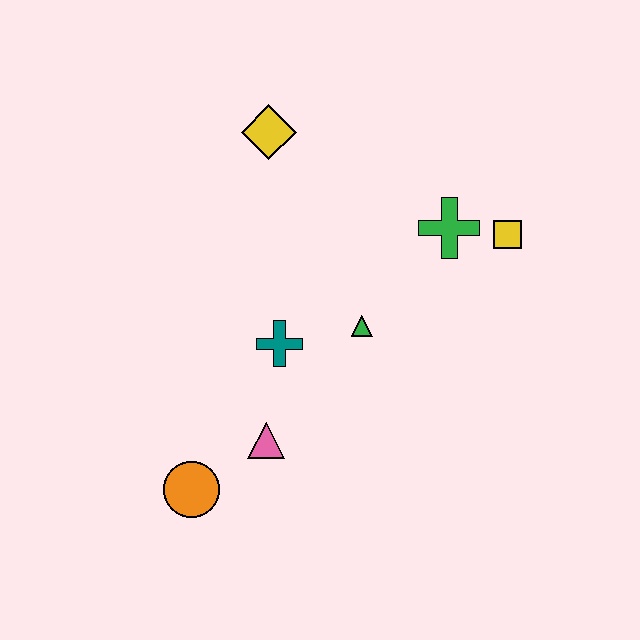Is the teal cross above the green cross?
No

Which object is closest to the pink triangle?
The orange circle is closest to the pink triangle.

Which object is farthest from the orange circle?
The yellow square is farthest from the orange circle.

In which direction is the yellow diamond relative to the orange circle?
The yellow diamond is above the orange circle.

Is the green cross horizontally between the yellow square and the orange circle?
Yes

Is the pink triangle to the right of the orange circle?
Yes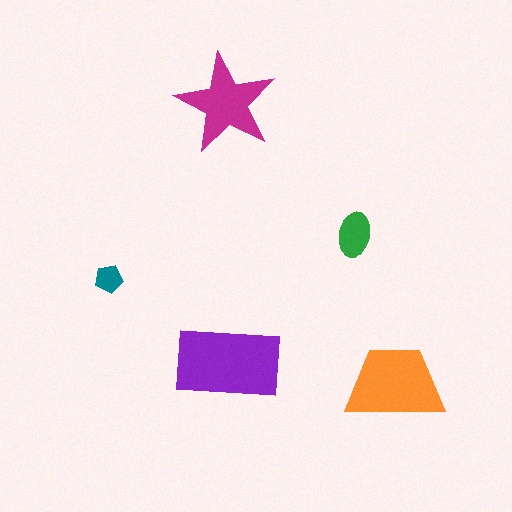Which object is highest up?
The magenta star is topmost.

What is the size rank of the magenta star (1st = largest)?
3rd.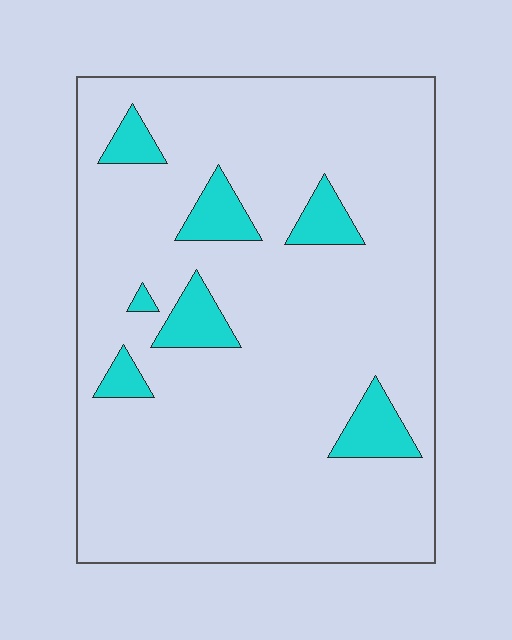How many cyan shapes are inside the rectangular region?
7.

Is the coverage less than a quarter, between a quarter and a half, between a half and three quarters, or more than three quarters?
Less than a quarter.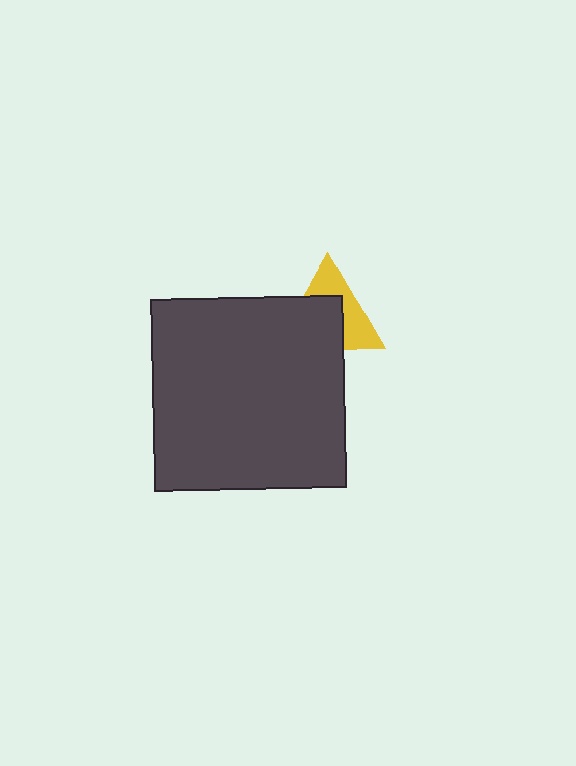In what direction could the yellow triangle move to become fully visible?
The yellow triangle could move up. That would shift it out from behind the dark gray square entirely.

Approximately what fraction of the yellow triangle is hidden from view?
Roughly 55% of the yellow triangle is hidden behind the dark gray square.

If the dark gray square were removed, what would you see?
You would see the complete yellow triangle.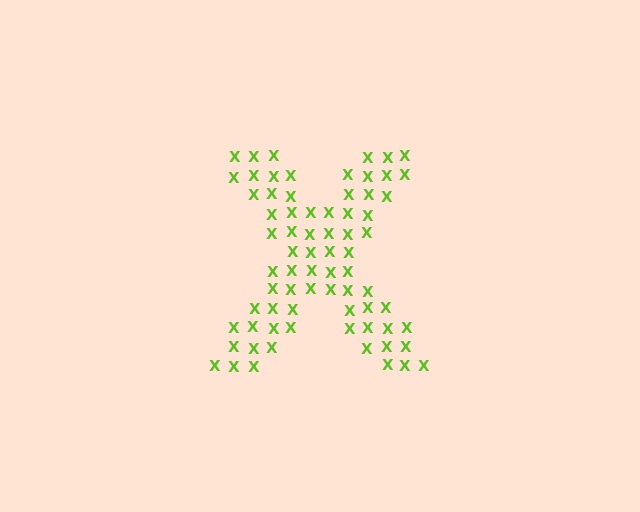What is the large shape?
The large shape is the letter X.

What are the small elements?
The small elements are letter X's.